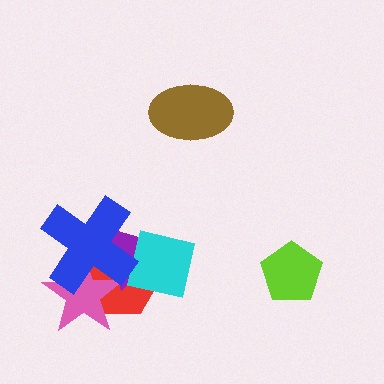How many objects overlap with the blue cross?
3 objects overlap with the blue cross.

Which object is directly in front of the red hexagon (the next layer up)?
The pink star is directly in front of the red hexagon.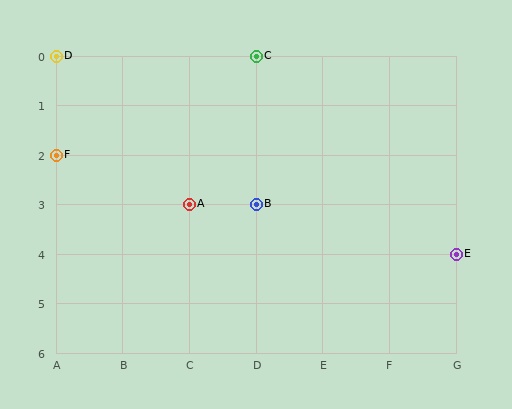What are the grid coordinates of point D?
Point D is at grid coordinates (A, 0).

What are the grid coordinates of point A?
Point A is at grid coordinates (C, 3).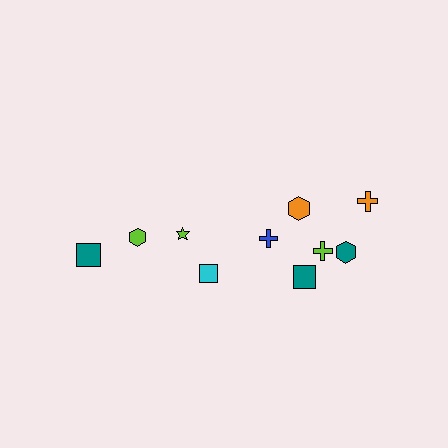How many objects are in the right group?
There are 6 objects.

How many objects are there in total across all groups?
There are 10 objects.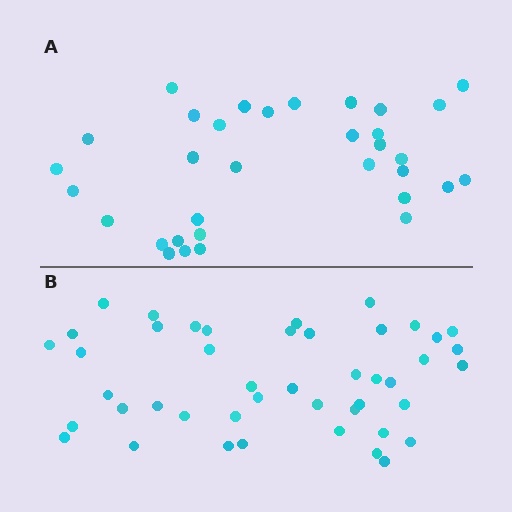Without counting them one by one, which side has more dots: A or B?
Region B (the bottom region) has more dots.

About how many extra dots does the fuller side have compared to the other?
Region B has roughly 12 or so more dots than region A.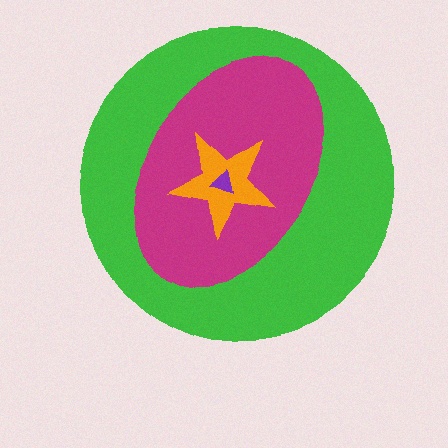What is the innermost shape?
The purple triangle.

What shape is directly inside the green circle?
The magenta ellipse.